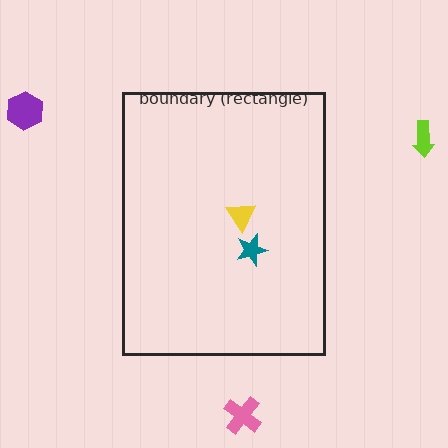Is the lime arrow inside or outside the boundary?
Outside.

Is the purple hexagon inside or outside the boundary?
Outside.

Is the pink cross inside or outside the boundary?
Outside.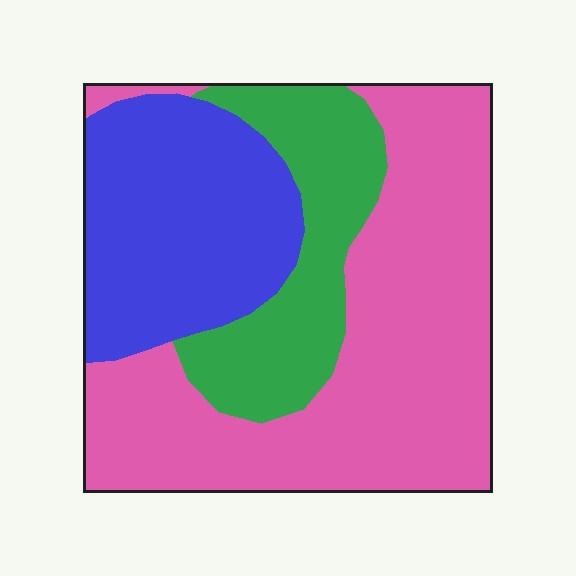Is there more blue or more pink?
Pink.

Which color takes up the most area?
Pink, at roughly 50%.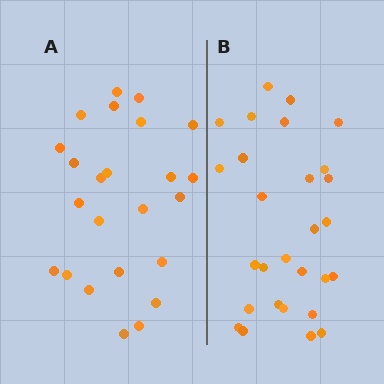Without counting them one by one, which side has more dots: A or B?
Region B (the right region) has more dots.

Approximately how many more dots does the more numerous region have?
Region B has about 4 more dots than region A.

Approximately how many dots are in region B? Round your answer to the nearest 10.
About 30 dots. (The exact count is 28, which rounds to 30.)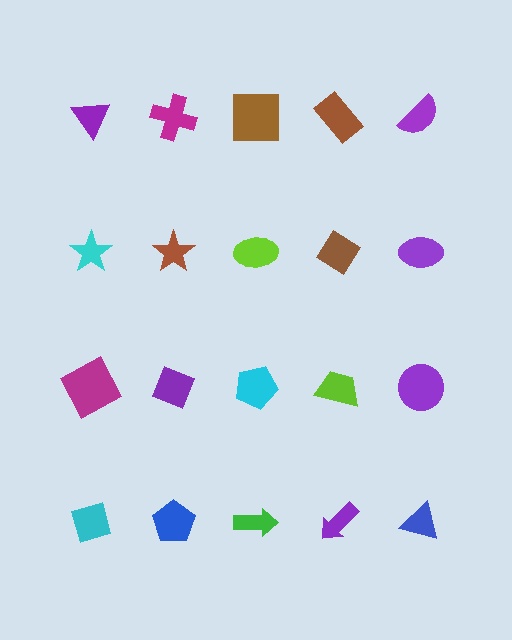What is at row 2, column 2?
A brown star.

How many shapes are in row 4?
5 shapes.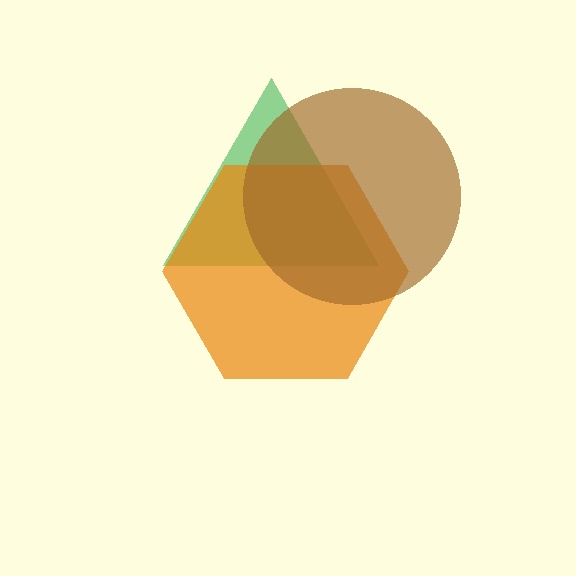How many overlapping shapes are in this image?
There are 3 overlapping shapes in the image.